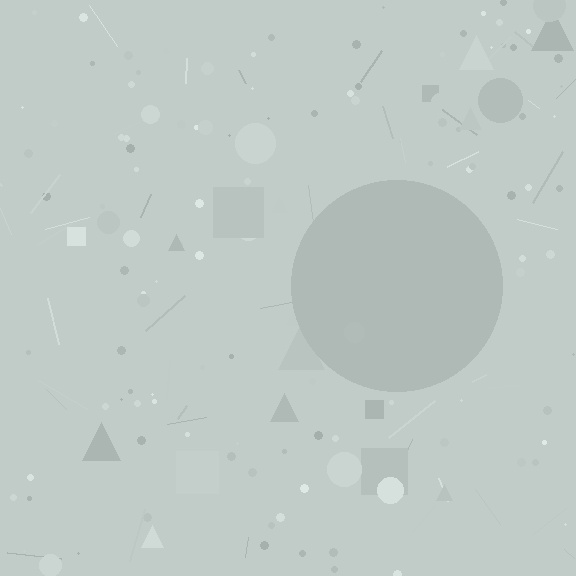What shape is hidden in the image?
A circle is hidden in the image.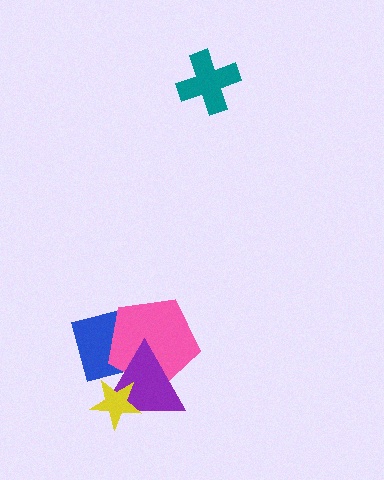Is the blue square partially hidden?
Yes, it is partially covered by another shape.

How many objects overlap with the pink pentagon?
2 objects overlap with the pink pentagon.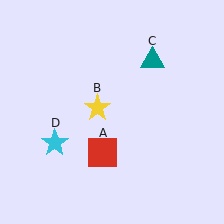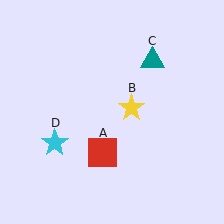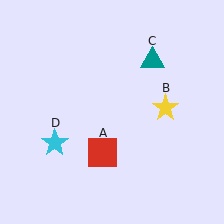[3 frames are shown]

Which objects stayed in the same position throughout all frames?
Red square (object A) and teal triangle (object C) and cyan star (object D) remained stationary.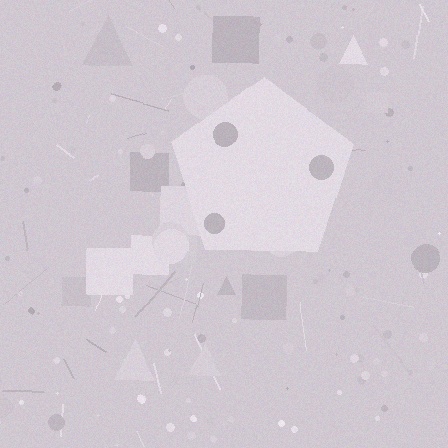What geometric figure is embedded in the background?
A pentagon is embedded in the background.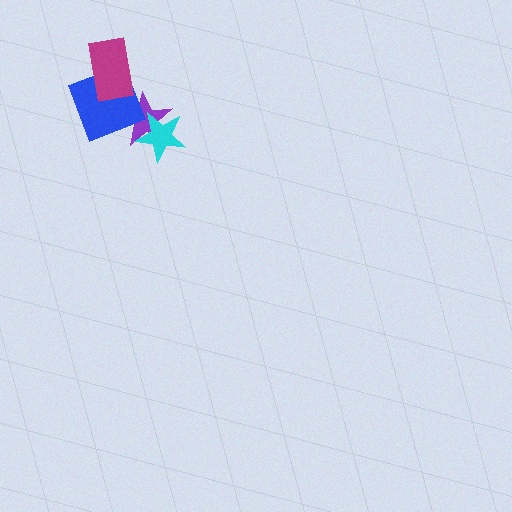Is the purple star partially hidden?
Yes, it is partially covered by another shape.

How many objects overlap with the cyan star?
1 object overlaps with the cyan star.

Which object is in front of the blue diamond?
The magenta rectangle is in front of the blue diamond.